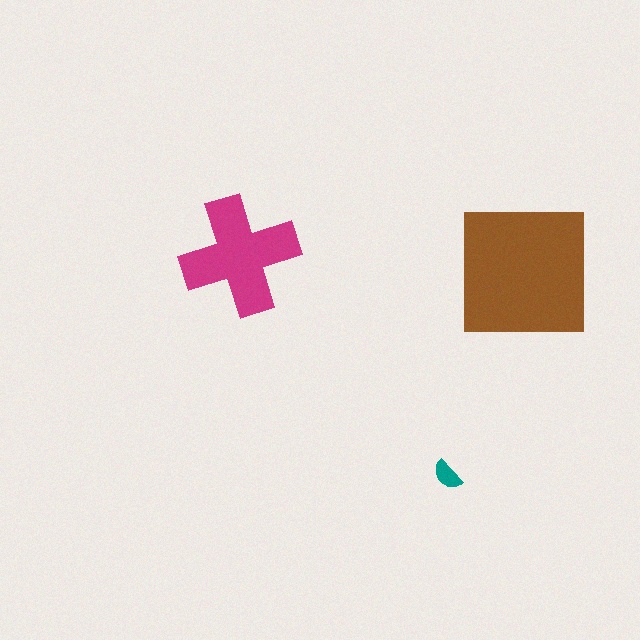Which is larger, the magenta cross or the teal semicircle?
The magenta cross.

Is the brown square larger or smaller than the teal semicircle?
Larger.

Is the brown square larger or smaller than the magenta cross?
Larger.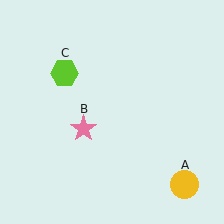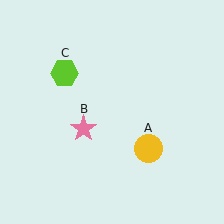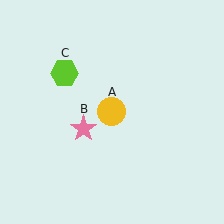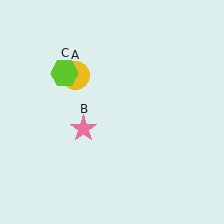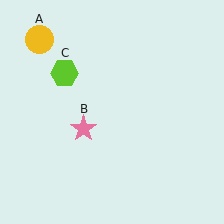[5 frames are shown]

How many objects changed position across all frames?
1 object changed position: yellow circle (object A).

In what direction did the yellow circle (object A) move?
The yellow circle (object A) moved up and to the left.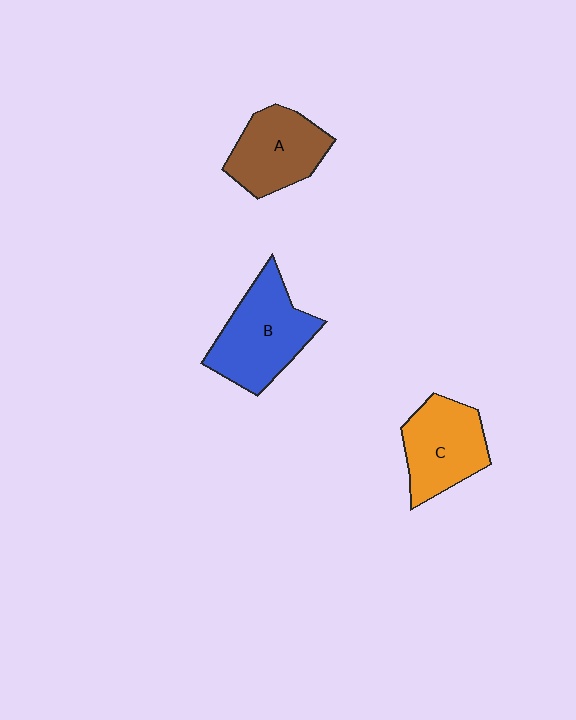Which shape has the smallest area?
Shape A (brown).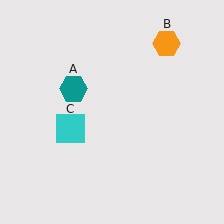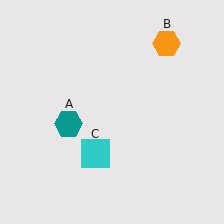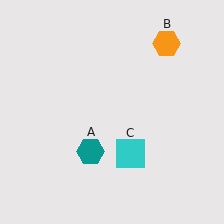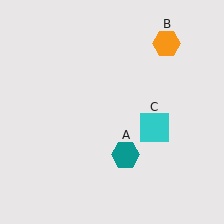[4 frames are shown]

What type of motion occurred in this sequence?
The teal hexagon (object A), cyan square (object C) rotated counterclockwise around the center of the scene.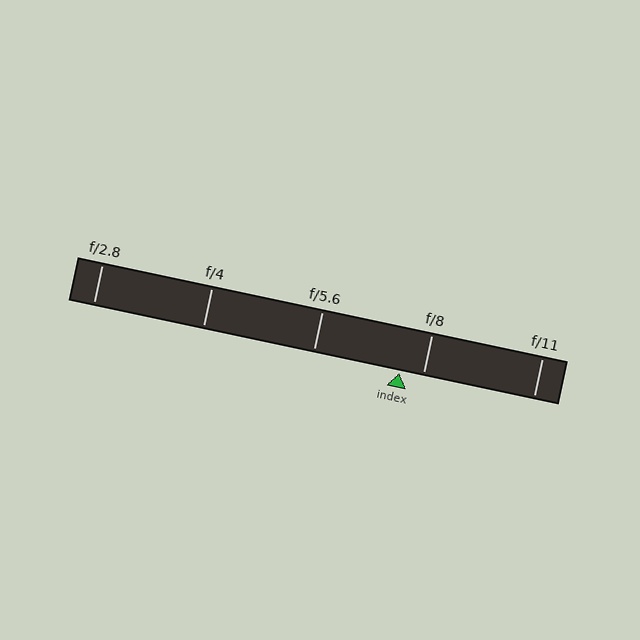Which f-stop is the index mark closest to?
The index mark is closest to f/8.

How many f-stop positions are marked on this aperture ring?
There are 5 f-stop positions marked.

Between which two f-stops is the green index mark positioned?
The index mark is between f/5.6 and f/8.